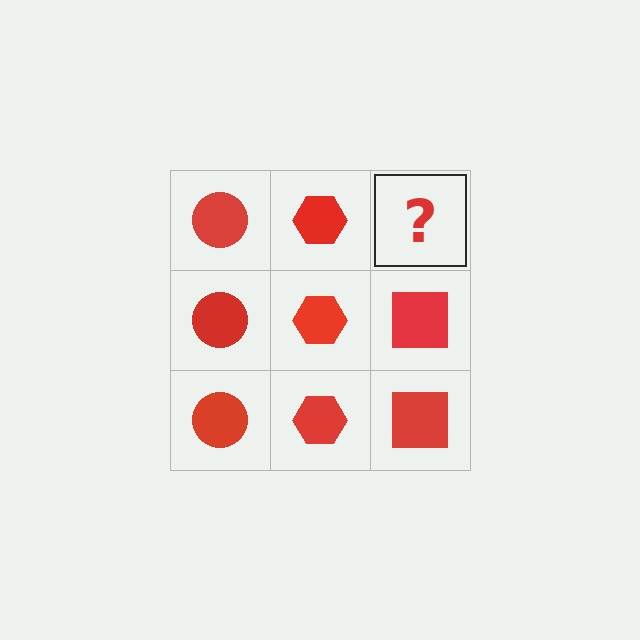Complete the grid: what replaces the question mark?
The question mark should be replaced with a red square.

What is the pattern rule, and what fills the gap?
The rule is that each column has a consistent shape. The gap should be filled with a red square.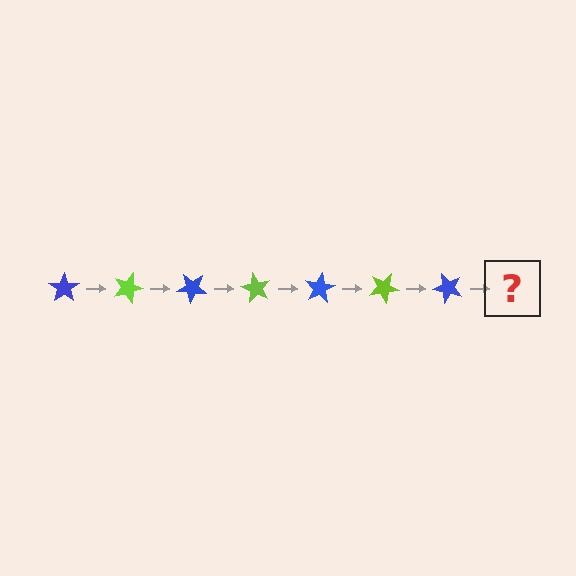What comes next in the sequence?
The next element should be a lime star, rotated 140 degrees from the start.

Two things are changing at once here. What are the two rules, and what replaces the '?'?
The two rules are that it rotates 20 degrees each step and the color cycles through blue and lime. The '?' should be a lime star, rotated 140 degrees from the start.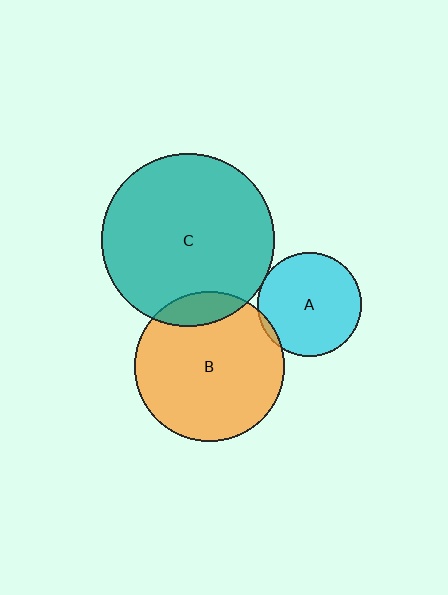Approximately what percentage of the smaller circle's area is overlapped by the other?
Approximately 15%.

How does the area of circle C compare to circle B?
Approximately 1.3 times.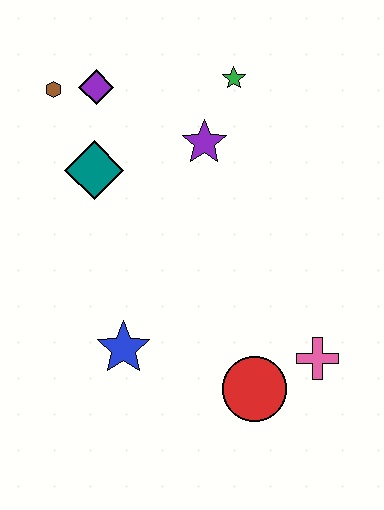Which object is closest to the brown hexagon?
The purple diamond is closest to the brown hexagon.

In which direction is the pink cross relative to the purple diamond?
The pink cross is below the purple diamond.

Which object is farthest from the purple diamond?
The pink cross is farthest from the purple diamond.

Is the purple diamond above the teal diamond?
Yes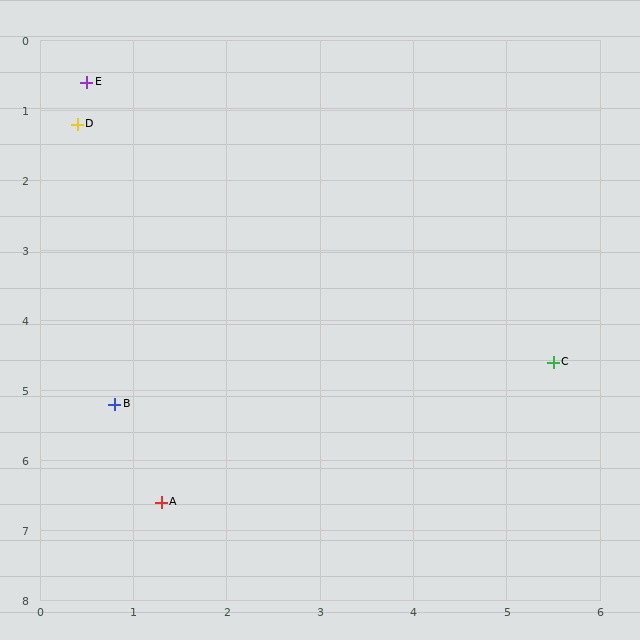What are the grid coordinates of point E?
Point E is at approximately (0.5, 0.6).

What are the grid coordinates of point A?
Point A is at approximately (1.3, 6.6).